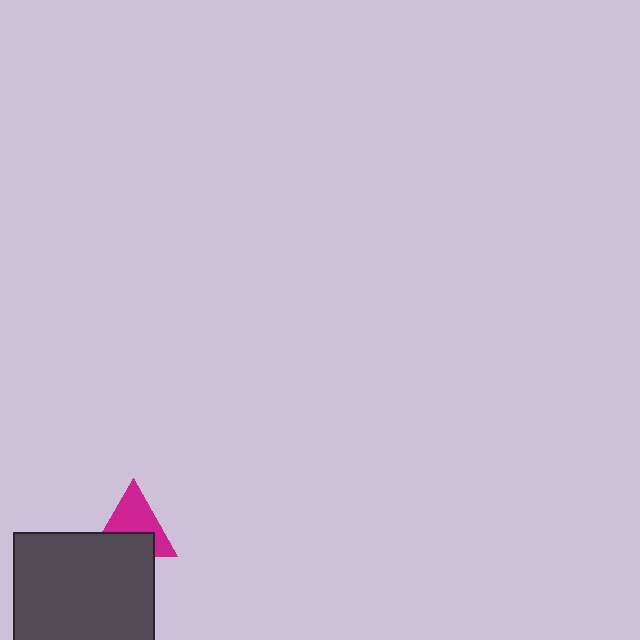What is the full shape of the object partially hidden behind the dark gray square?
The partially hidden object is a magenta triangle.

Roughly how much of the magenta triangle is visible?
About half of it is visible (roughly 57%).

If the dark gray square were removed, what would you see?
You would see the complete magenta triangle.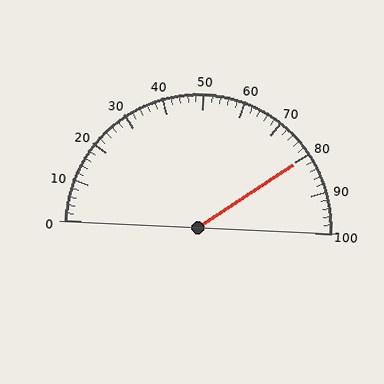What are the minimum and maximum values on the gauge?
The gauge ranges from 0 to 100.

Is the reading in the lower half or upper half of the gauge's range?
The reading is in the upper half of the range (0 to 100).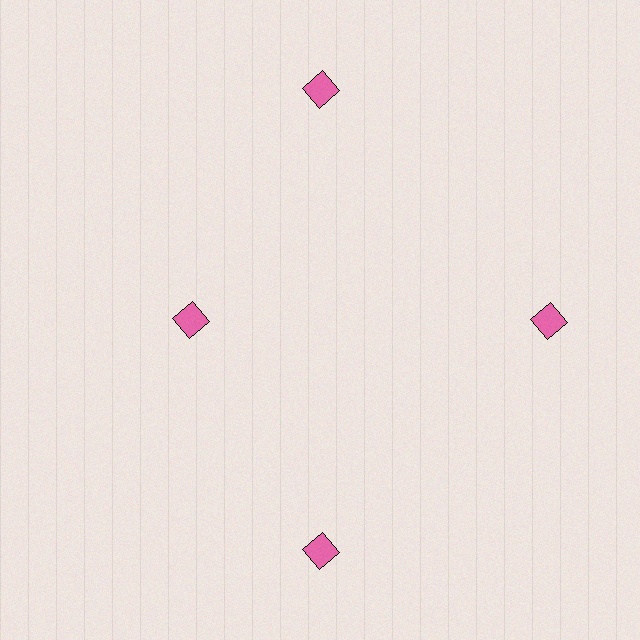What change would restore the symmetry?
The symmetry would be restored by moving it outward, back onto the ring so that all 4 diamonds sit at equal angles and equal distance from the center.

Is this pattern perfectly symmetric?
No. The 4 pink diamonds are arranged in a ring, but one element near the 9 o'clock position is pulled inward toward the center, breaking the 4-fold rotational symmetry.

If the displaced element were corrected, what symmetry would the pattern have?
It would have 4-fold rotational symmetry — the pattern would map onto itself every 90 degrees.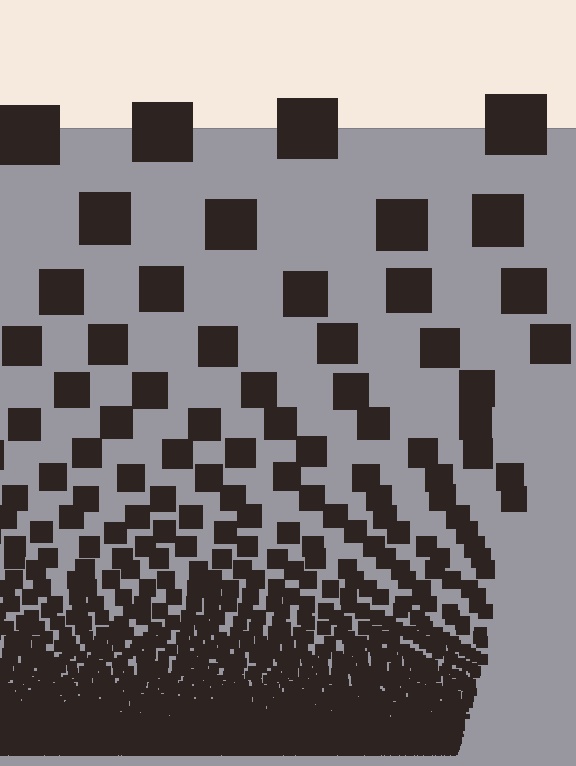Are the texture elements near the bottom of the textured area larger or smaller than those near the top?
Smaller. The gradient is inverted — elements near the bottom are smaller and denser.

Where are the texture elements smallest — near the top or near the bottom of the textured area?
Near the bottom.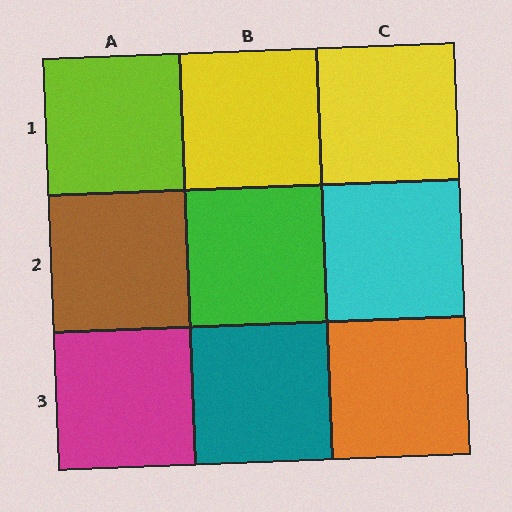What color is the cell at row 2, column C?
Cyan.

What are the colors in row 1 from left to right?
Lime, yellow, yellow.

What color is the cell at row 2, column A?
Brown.